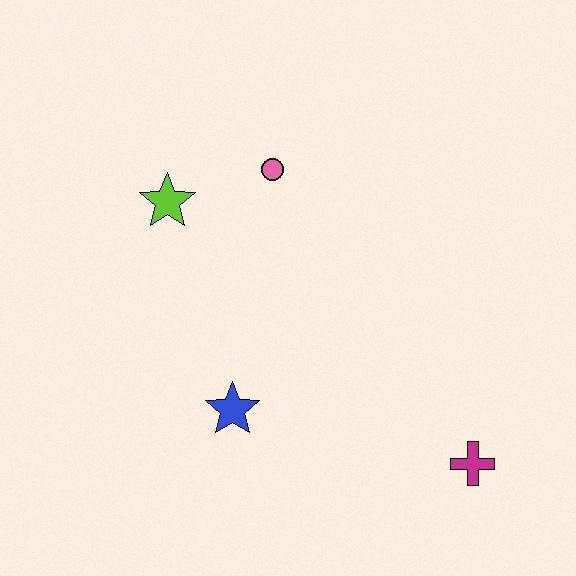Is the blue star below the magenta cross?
No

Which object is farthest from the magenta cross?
The lime star is farthest from the magenta cross.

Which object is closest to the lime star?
The pink circle is closest to the lime star.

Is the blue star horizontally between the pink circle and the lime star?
Yes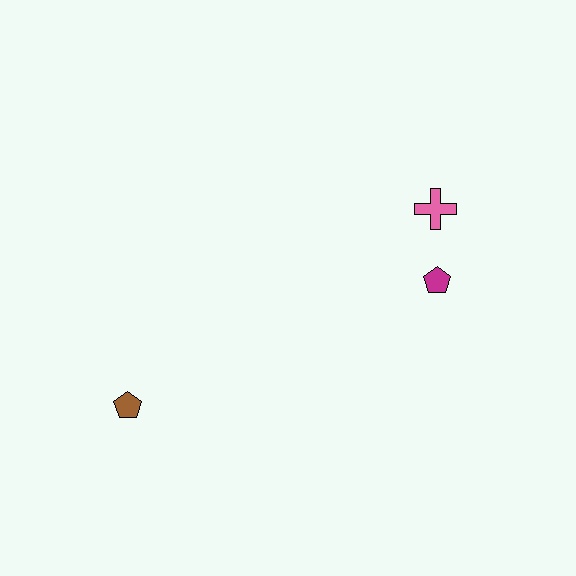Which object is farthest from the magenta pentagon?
The brown pentagon is farthest from the magenta pentagon.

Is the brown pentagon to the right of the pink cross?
No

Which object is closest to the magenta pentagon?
The pink cross is closest to the magenta pentagon.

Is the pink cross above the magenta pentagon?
Yes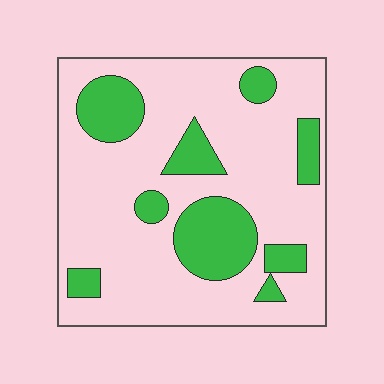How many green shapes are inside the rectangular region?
9.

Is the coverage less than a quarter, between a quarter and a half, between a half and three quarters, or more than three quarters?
Less than a quarter.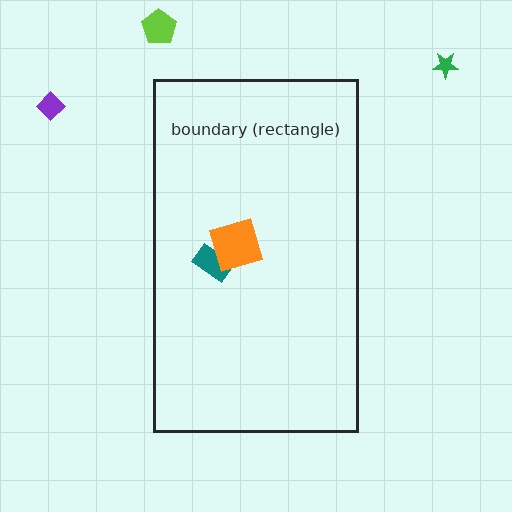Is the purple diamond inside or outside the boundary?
Outside.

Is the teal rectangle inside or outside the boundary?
Inside.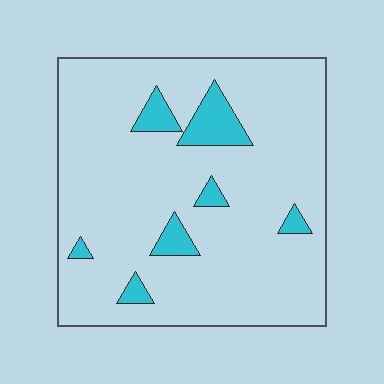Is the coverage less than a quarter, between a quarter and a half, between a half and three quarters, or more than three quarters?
Less than a quarter.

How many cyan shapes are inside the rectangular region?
7.